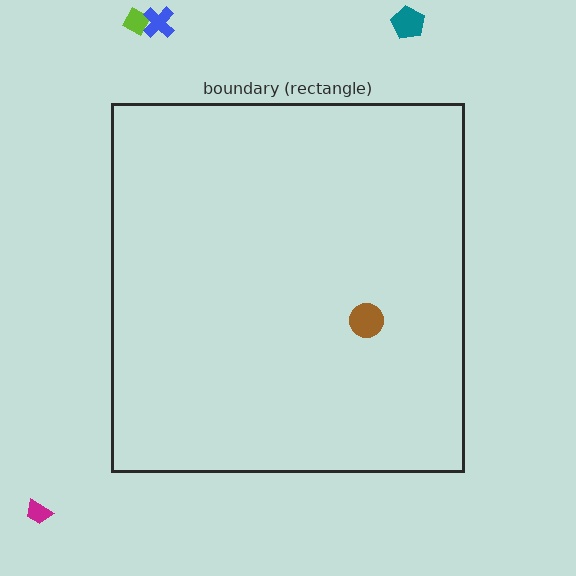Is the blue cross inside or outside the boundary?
Outside.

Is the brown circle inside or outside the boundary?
Inside.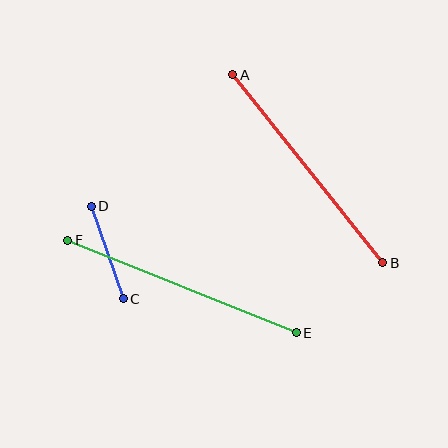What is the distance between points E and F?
The distance is approximately 247 pixels.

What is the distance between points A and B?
The distance is approximately 240 pixels.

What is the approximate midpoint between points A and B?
The midpoint is at approximately (308, 169) pixels.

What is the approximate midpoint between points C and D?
The midpoint is at approximately (107, 253) pixels.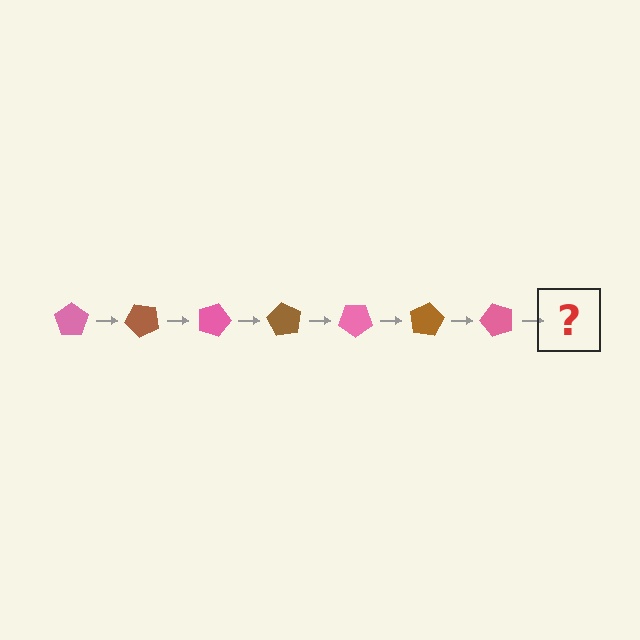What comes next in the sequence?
The next element should be a brown pentagon, rotated 315 degrees from the start.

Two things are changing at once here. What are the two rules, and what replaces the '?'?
The two rules are that it rotates 45 degrees each step and the color cycles through pink and brown. The '?' should be a brown pentagon, rotated 315 degrees from the start.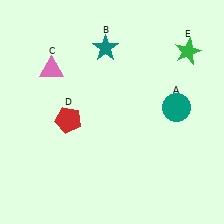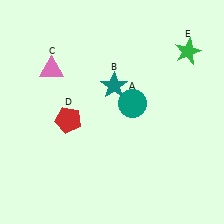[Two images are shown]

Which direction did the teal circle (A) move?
The teal circle (A) moved left.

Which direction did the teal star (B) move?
The teal star (B) moved down.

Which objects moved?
The objects that moved are: the teal circle (A), the teal star (B).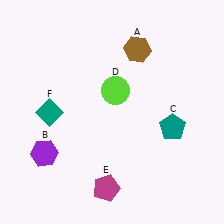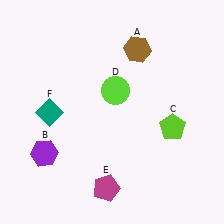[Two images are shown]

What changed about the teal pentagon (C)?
In Image 1, C is teal. In Image 2, it changed to lime.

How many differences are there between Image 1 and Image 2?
There is 1 difference between the two images.